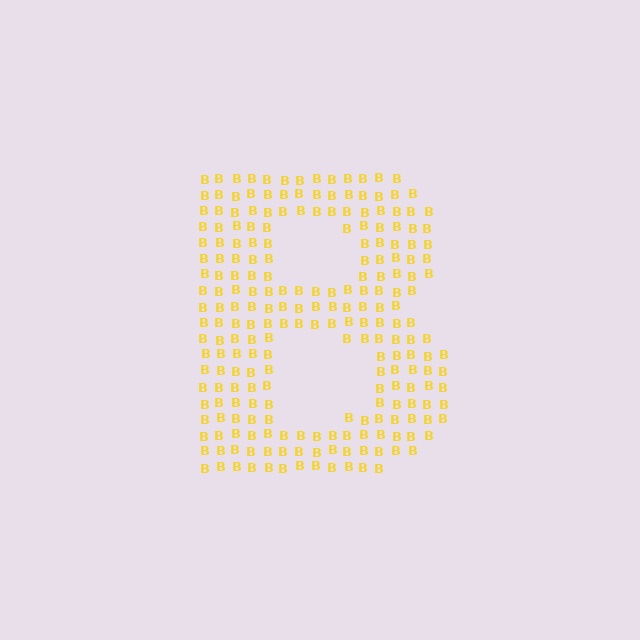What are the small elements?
The small elements are letter B's.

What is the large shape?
The large shape is the letter B.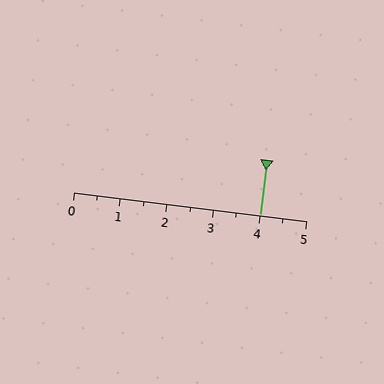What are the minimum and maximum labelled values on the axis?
The axis runs from 0 to 5.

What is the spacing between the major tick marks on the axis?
The major ticks are spaced 1 apart.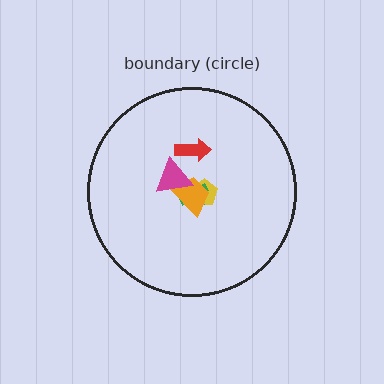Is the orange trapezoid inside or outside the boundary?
Inside.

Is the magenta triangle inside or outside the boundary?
Inside.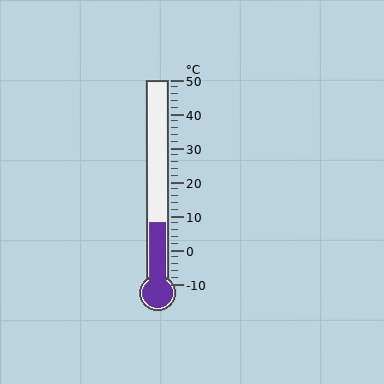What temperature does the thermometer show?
The thermometer shows approximately 8°C.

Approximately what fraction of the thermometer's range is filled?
The thermometer is filled to approximately 30% of its range.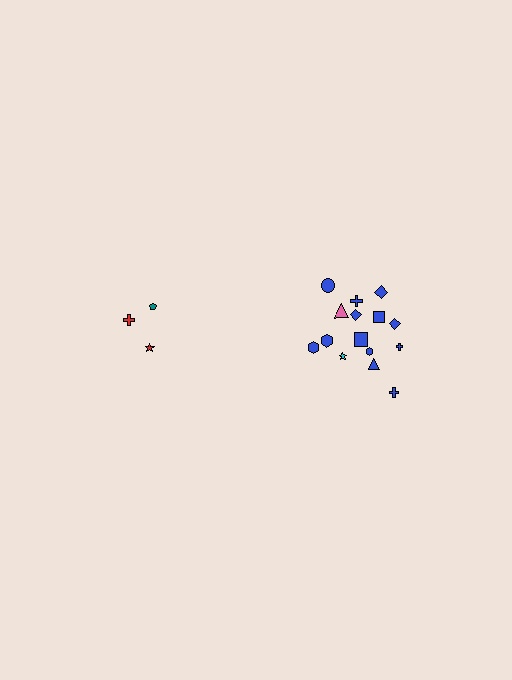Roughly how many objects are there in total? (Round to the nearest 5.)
Roughly 20 objects in total.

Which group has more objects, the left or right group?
The right group.